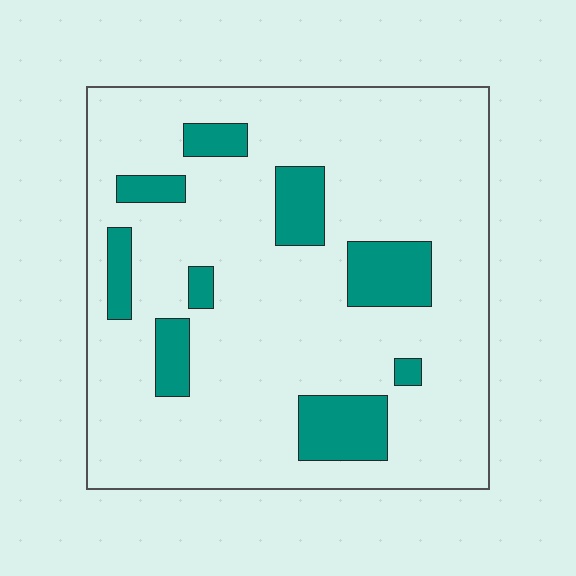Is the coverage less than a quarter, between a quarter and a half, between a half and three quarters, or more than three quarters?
Less than a quarter.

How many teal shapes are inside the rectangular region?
9.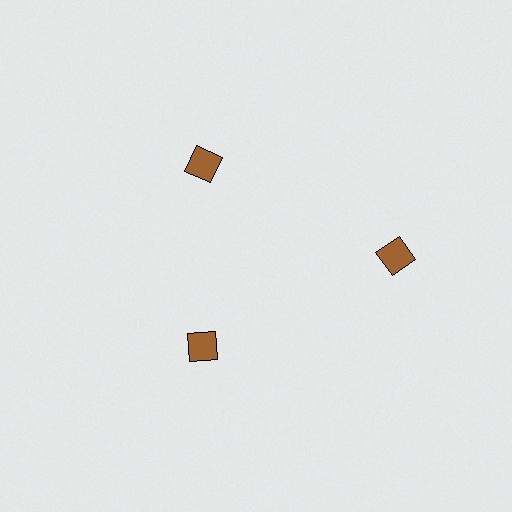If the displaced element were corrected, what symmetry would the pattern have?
It would have 3-fold rotational symmetry — the pattern would map onto itself every 120 degrees.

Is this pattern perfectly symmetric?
No. The 3 brown squares are arranged in a ring, but one element near the 3 o'clock position is pushed outward from the center, breaking the 3-fold rotational symmetry.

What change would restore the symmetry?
The symmetry would be restored by moving it inward, back onto the ring so that all 3 squares sit at equal angles and equal distance from the center.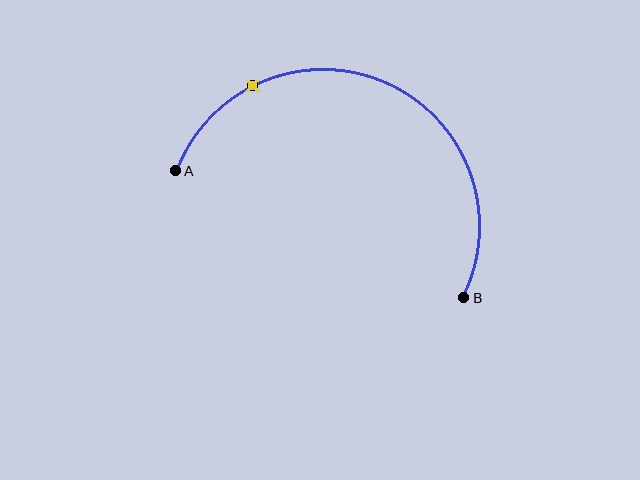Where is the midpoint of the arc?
The arc midpoint is the point on the curve farthest from the straight line joining A and B. It sits above that line.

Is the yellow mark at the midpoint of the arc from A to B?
No. The yellow mark lies on the arc but is closer to endpoint A. The arc midpoint would be at the point on the curve equidistant along the arc from both A and B.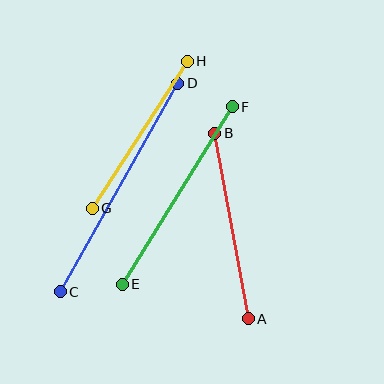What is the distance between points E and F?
The distance is approximately 209 pixels.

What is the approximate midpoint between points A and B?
The midpoint is at approximately (231, 226) pixels.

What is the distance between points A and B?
The distance is approximately 189 pixels.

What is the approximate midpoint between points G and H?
The midpoint is at approximately (140, 135) pixels.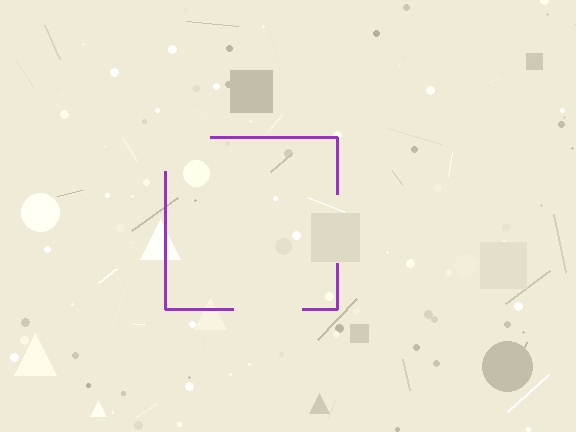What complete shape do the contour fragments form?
The contour fragments form a square.